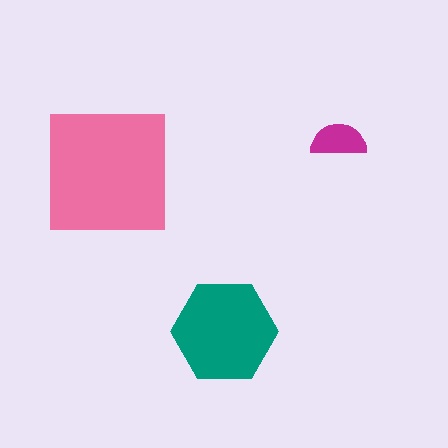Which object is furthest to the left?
The pink square is leftmost.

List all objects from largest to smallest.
The pink square, the teal hexagon, the magenta semicircle.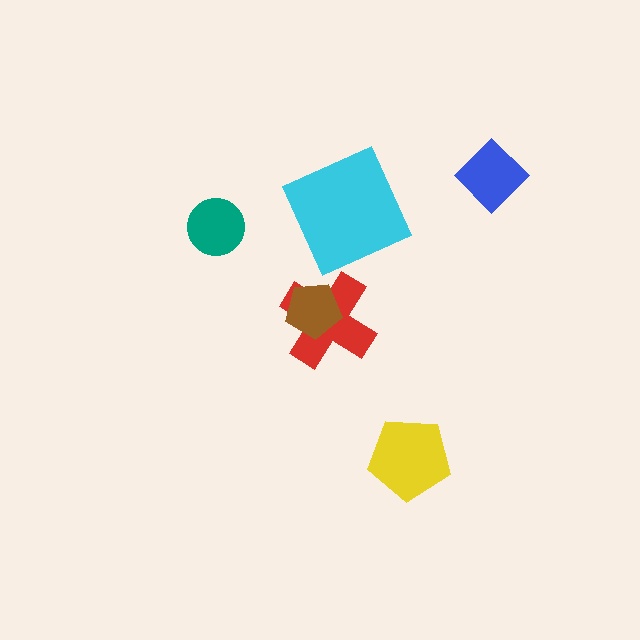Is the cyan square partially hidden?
No, no other shape covers it.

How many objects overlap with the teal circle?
0 objects overlap with the teal circle.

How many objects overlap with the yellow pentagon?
0 objects overlap with the yellow pentagon.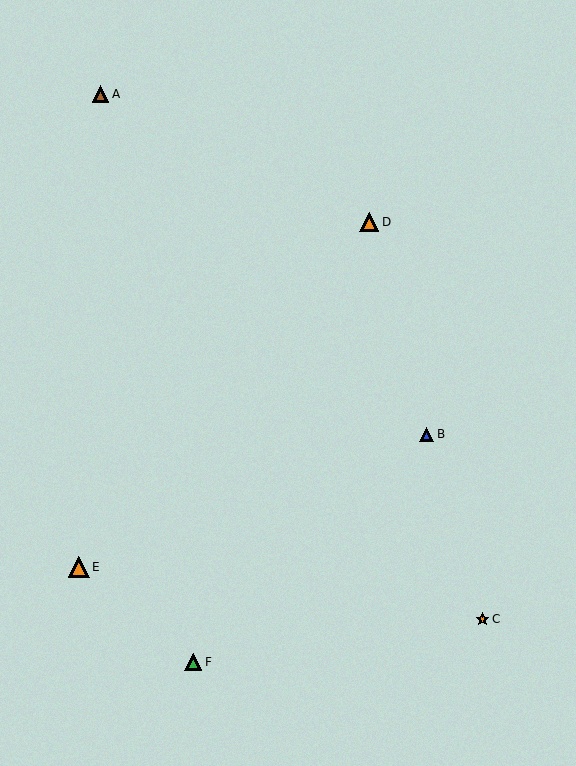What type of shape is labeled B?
Shape B is a blue triangle.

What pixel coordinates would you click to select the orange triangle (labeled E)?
Click at (79, 567) to select the orange triangle E.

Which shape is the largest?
The orange triangle (labeled E) is the largest.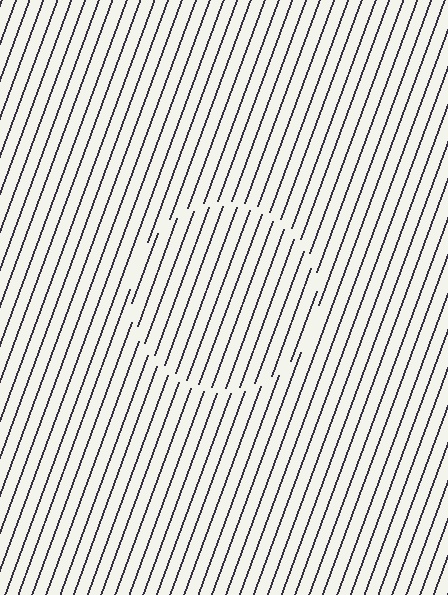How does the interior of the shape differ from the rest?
The interior of the shape contains the same grating, shifted by half a period — the contour is defined by the phase discontinuity where line-ends from the inner and outer gratings abut.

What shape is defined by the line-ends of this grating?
An illusory circle. The interior of the shape contains the same grating, shifted by half a period — the contour is defined by the phase discontinuity where line-ends from the inner and outer gratings abut.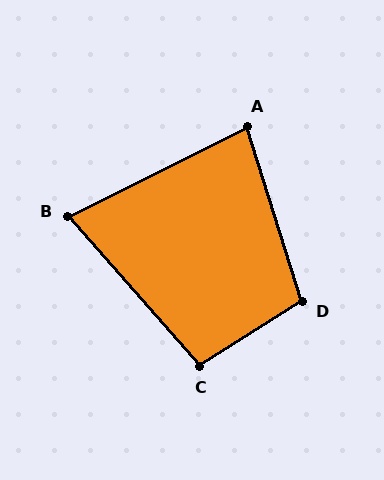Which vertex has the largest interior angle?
D, at approximately 105 degrees.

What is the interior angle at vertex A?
Approximately 81 degrees (acute).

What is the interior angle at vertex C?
Approximately 99 degrees (obtuse).